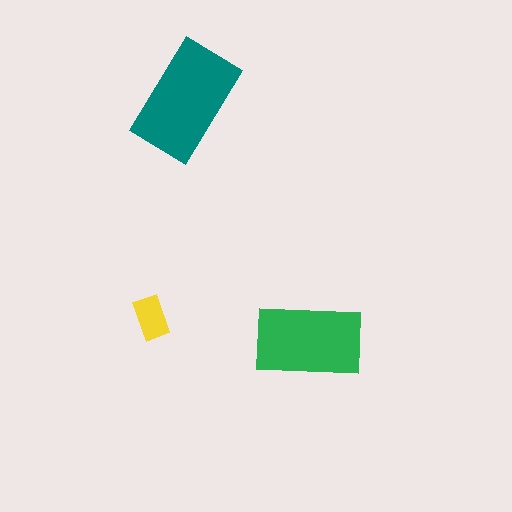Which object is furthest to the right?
The green rectangle is rightmost.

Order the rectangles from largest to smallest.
the teal one, the green one, the yellow one.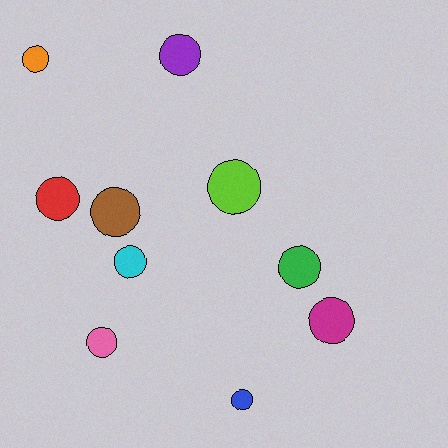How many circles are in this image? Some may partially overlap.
There are 10 circles.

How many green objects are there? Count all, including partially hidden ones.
There is 1 green object.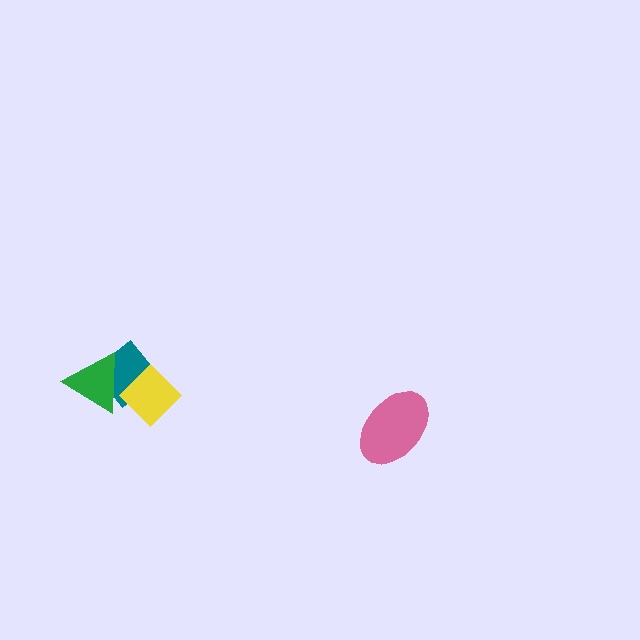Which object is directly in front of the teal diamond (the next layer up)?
The yellow diamond is directly in front of the teal diamond.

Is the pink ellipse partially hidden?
No, no other shape covers it.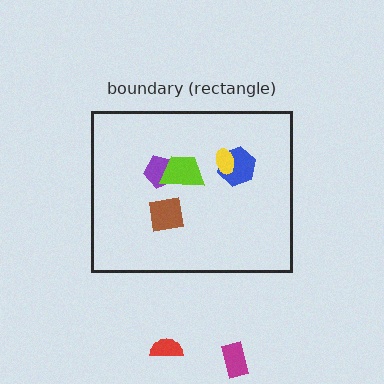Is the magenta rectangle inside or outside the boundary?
Outside.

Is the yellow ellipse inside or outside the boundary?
Inside.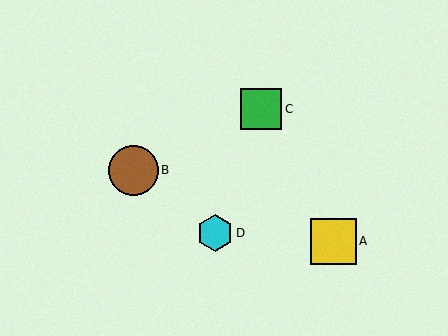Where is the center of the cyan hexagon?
The center of the cyan hexagon is at (215, 233).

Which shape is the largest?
The brown circle (labeled B) is the largest.